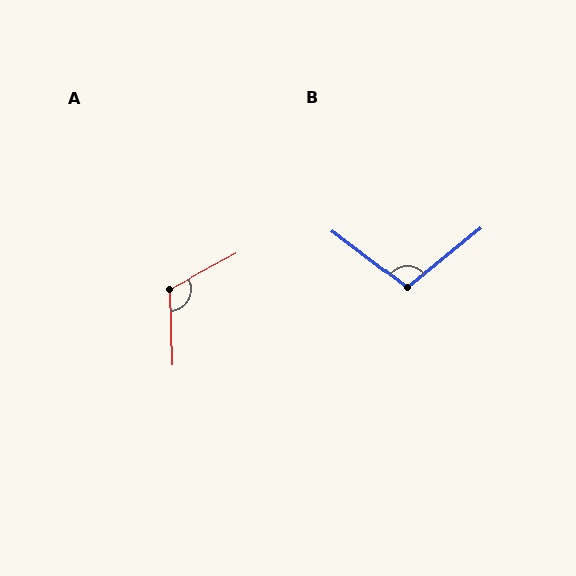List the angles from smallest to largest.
B (104°), A (116°).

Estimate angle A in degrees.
Approximately 116 degrees.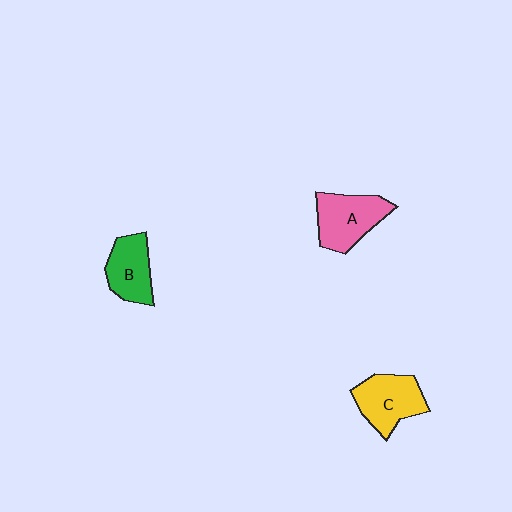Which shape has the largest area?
Shape A (pink).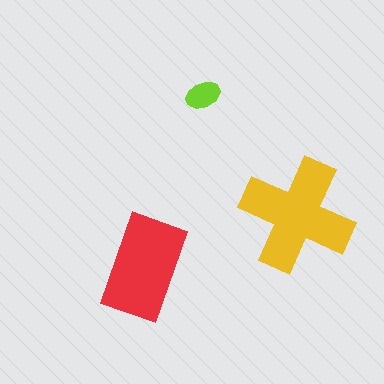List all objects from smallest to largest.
The lime ellipse, the red rectangle, the yellow cross.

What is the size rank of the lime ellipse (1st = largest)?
3rd.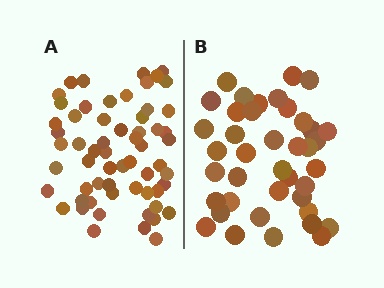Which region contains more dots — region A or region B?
Region A (the left region) has more dots.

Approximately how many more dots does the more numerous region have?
Region A has approximately 20 more dots than region B.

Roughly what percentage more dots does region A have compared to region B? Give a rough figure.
About 50% more.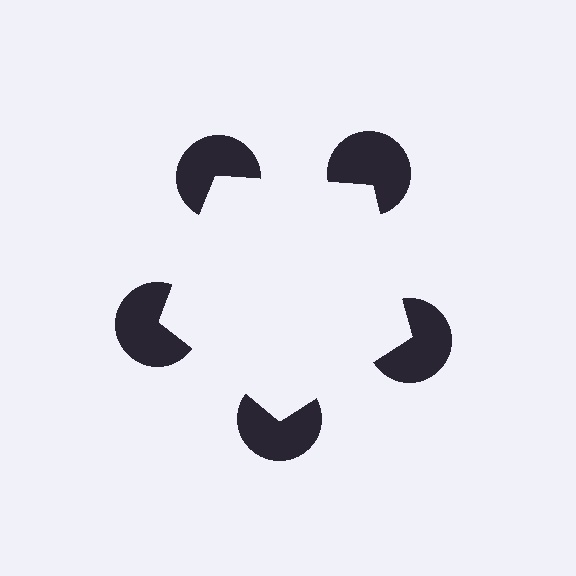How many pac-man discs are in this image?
There are 5 — one at each vertex of the illusory pentagon.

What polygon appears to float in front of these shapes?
An illusory pentagon — its edges are inferred from the aligned wedge cuts in the pac-man discs, not physically drawn.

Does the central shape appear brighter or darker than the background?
It typically appears slightly brighter than the background, even though no actual brightness change is drawn.